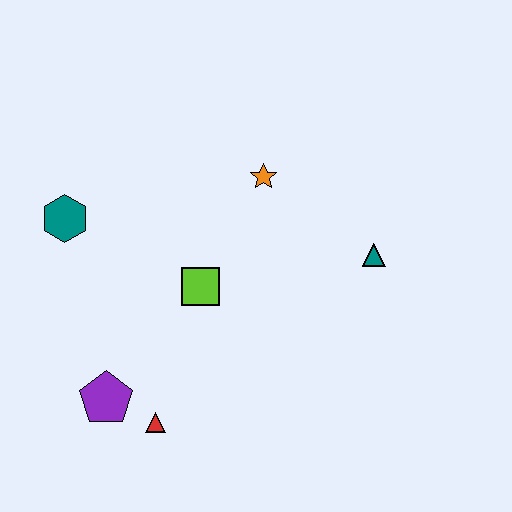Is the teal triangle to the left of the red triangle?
No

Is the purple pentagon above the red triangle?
Yes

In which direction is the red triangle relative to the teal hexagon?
The red triangle is below the teal hexagon.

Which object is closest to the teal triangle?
The orange star is closest to the teal triangle.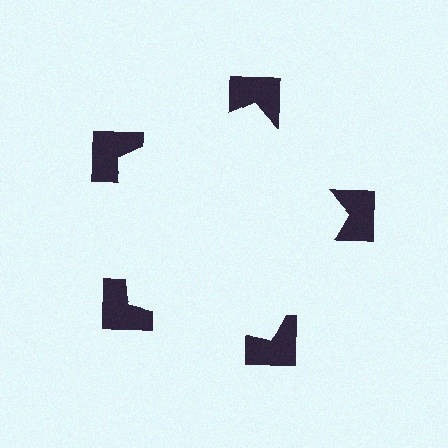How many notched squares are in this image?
There are 5 — one at each vertex of the illusory pentagon.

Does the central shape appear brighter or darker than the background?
It typically appears slightly brighter than the background, even though no actual brightness change is drawn.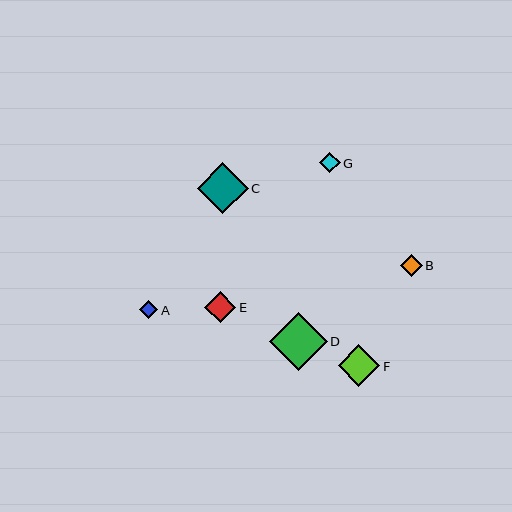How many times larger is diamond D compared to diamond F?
Diamond D is approximately 1.4 times the size of diamond F.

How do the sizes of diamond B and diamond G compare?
Diamond B and diamond G are approximately the same size.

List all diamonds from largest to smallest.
From largest to smallest: D, C, F, E, B, G, A.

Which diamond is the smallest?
Diamond A is the smallest with a size of approximately 18 pixels.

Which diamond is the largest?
Diamond D is the largest with a size of approximately 58 pixels.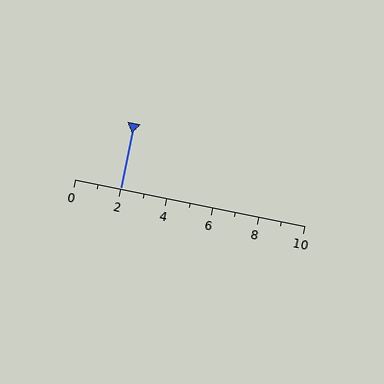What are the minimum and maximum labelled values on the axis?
The axis runs from 0 to 10.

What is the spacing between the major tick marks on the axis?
The major ticks are spaced 2 apart.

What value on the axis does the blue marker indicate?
The marker indicates approximately 2.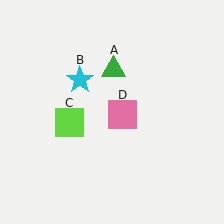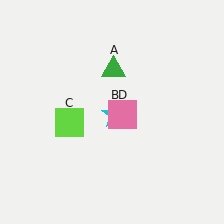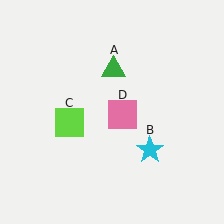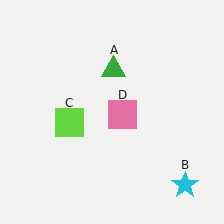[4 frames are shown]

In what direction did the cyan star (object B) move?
The cyan star (object B) moved down and to the right.